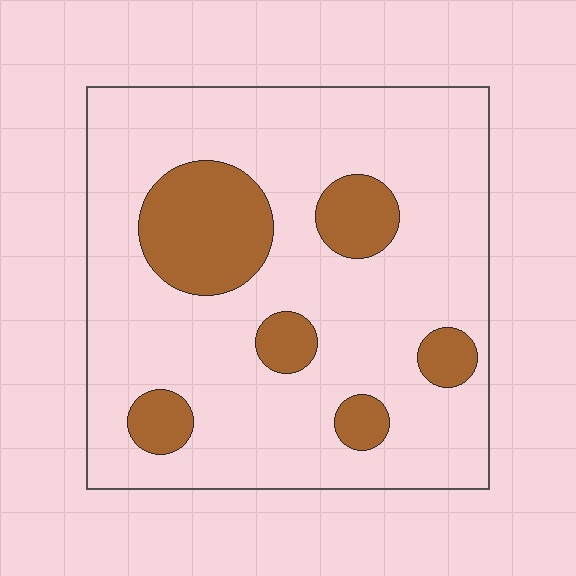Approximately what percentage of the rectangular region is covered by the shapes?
Approximately 20%.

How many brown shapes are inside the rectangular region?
6.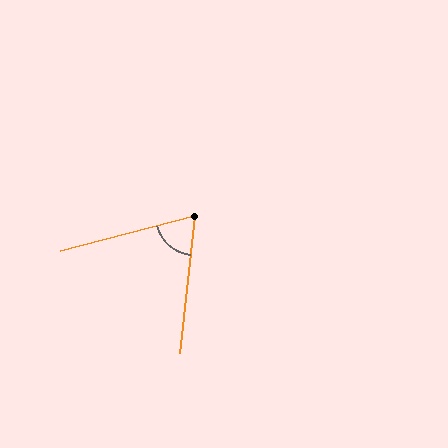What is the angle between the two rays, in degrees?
Approximately 69 degrees.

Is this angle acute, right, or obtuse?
It is acute.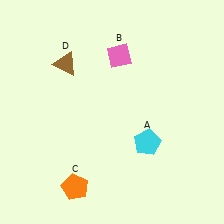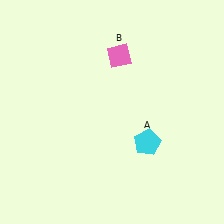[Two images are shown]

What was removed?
The brown triangle (D), the orange pentagon (C) were removed in Image 2.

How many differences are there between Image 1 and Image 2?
There are 2 differences between the two images.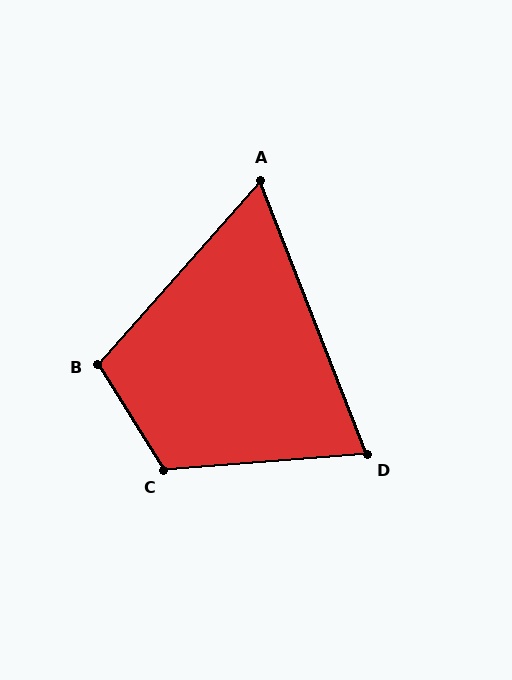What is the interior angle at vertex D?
Approximately 73 degrees (acute).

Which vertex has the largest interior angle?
C, at approximately 117 degrees.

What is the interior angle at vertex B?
Approximately 107 degrees (obtuse).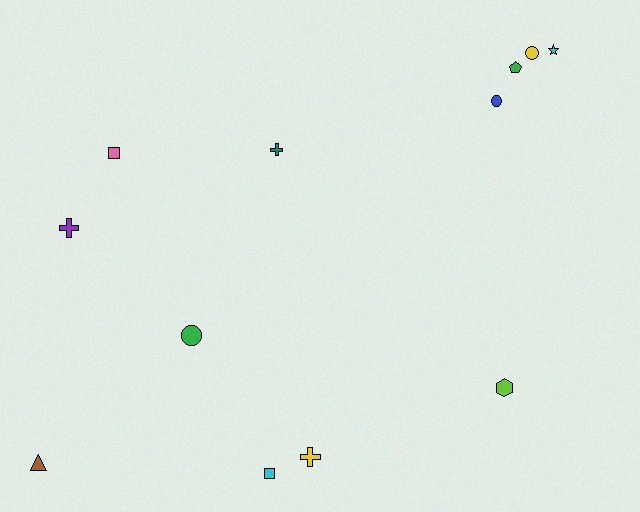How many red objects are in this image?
There are no red objects.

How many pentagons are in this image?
There is 1 pentagon.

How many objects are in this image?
There are 12 objects.